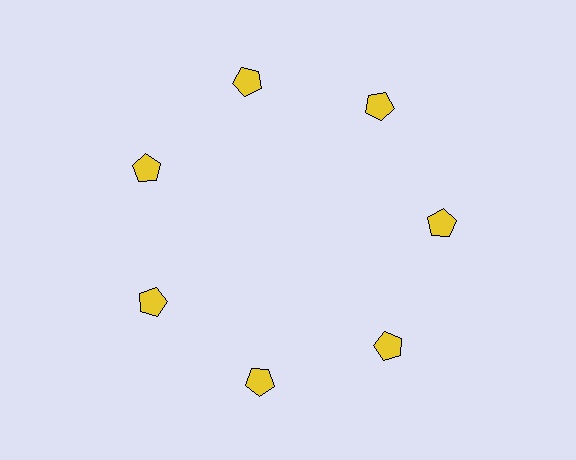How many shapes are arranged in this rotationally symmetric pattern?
There are 7 shapes, arranged in 7 groups of 1.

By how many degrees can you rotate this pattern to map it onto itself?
The pattern maps onto itself every 51 degrees of rotation.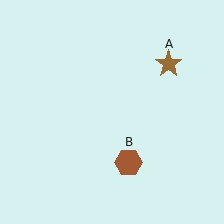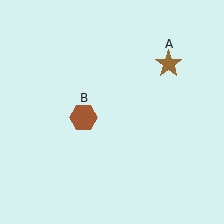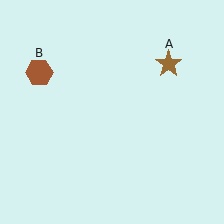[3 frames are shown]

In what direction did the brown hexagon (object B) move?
The brown hexagon (object B) moved up and to the left.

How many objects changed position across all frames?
1 object changed position: brown hexagon (object B).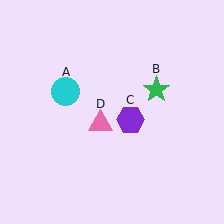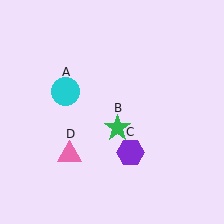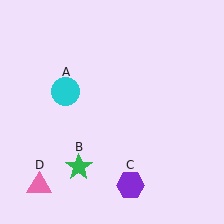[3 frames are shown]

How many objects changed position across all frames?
3 objects changed position: green star (object B), purple hexagon (object C), pink triangle (object D).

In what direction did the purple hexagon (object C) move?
The purple hexagon (object C) moved down.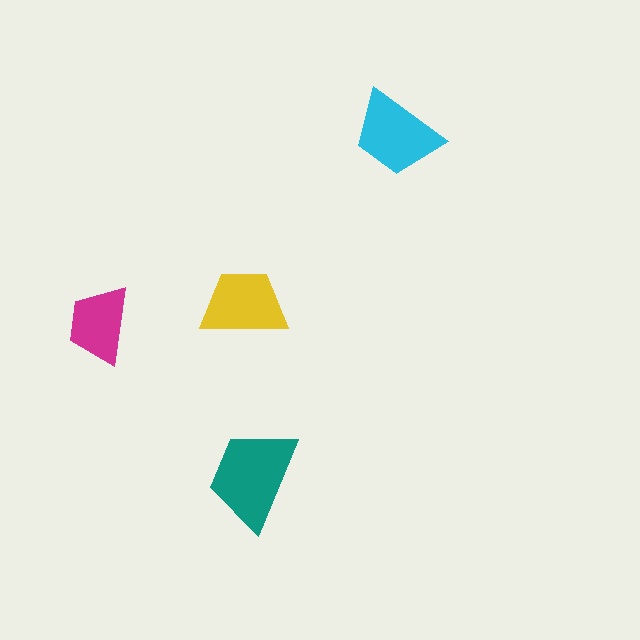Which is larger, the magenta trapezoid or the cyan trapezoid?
The cyan one.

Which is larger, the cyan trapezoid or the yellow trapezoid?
The cyan one.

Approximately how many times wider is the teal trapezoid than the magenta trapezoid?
About 1.5 times wider.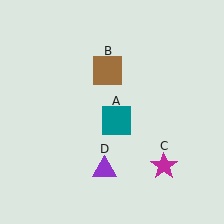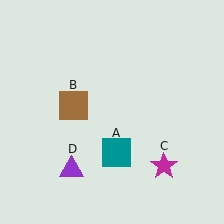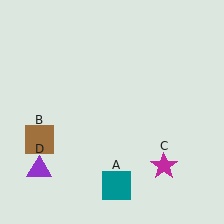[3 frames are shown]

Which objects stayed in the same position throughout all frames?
Magenta star (object C) remained stationary.